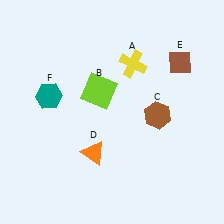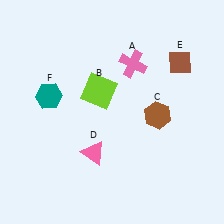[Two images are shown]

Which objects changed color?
A changed from yellow to pink. D changed from orange to pink.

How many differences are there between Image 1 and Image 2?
There are 2 differences between the two images.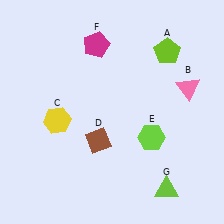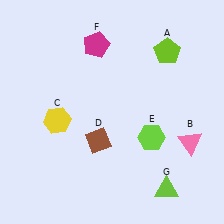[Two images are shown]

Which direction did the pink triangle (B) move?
The pink triangle (B) moved down.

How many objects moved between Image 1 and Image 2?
1 object moved between the two images.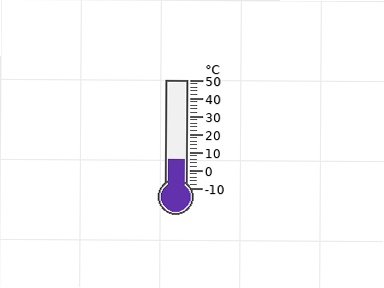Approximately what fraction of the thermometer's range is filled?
The thermometer is filled to approximately 25% of its range.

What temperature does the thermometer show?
The thermometer shows approximately 6°C.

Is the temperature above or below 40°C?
The temperature is below 40°C.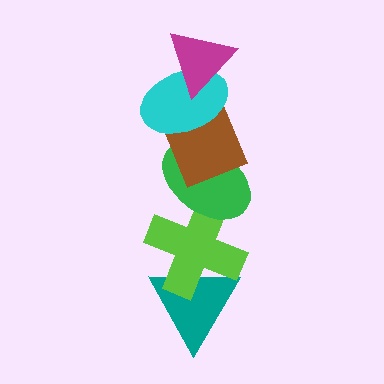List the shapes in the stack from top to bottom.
From top to bottom: the magenta triangle, the cyan ellipse, the brown diamond, the green ellipse, the lime cross, the teal triangle.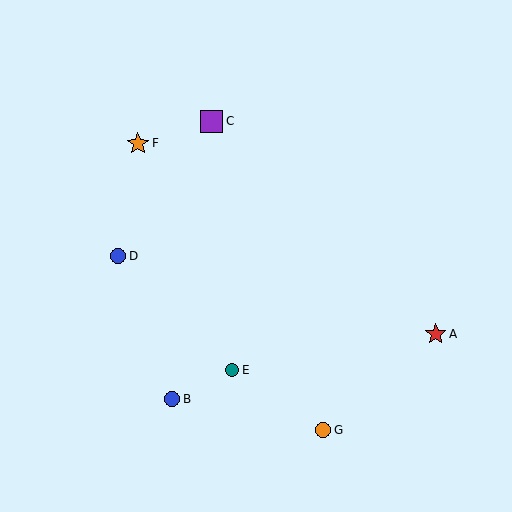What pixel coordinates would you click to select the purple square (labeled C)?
Click at (212, 121) to select the purple square C.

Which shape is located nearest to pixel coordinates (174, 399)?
The blue circle (labeled B) at (172, 399) is nearest to that location.